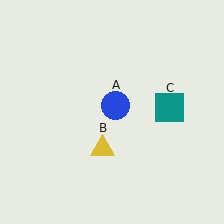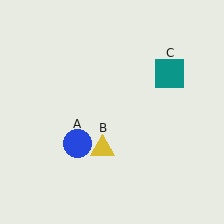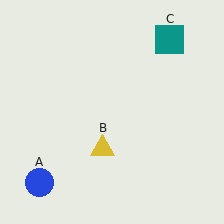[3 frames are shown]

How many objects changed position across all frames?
2 objects changed position: blue circle (object A), teal square (object C).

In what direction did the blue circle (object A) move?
The blue circle (object A) moved down and to the left.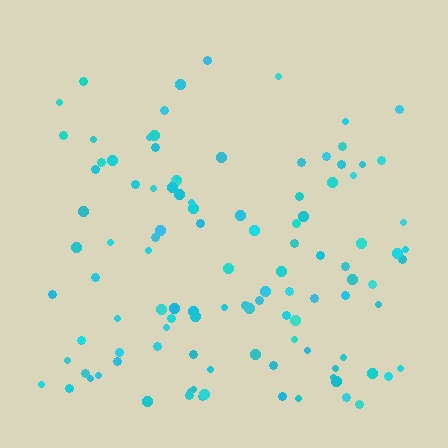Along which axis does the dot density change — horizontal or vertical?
Vertical.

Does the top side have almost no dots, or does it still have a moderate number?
Still a moderate number, just noticeably fewer than the bottom.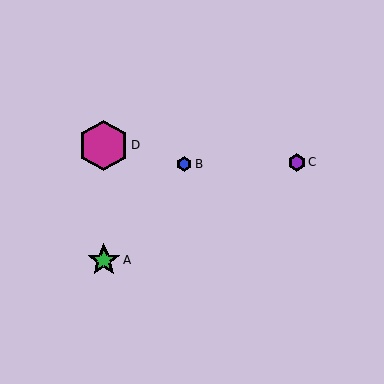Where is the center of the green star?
The center of the green star is at (104, 260).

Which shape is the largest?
The magenta hexagon (labeled D) is the largest.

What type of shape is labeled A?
Shape A is a green star.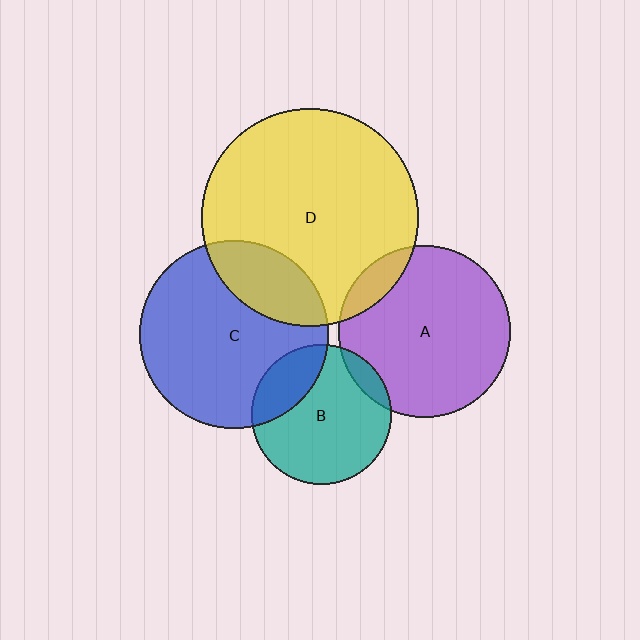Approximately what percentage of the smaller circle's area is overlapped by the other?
Approximately 10%.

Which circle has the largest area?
Circle D (yellow).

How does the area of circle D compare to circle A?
Approximately 1.6 times.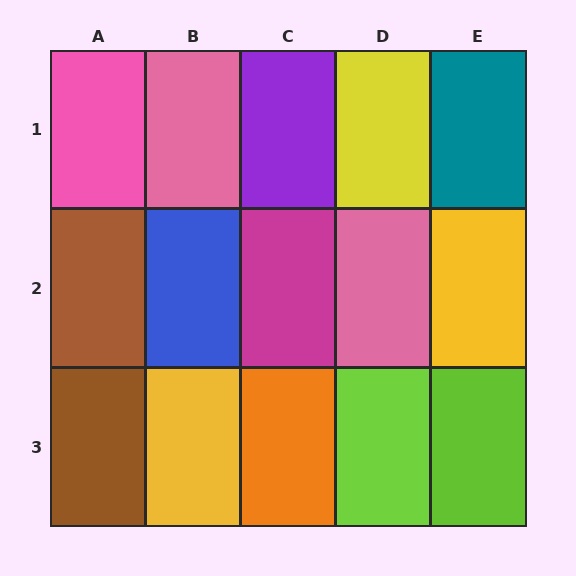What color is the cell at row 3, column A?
Brown.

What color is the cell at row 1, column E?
Teal.